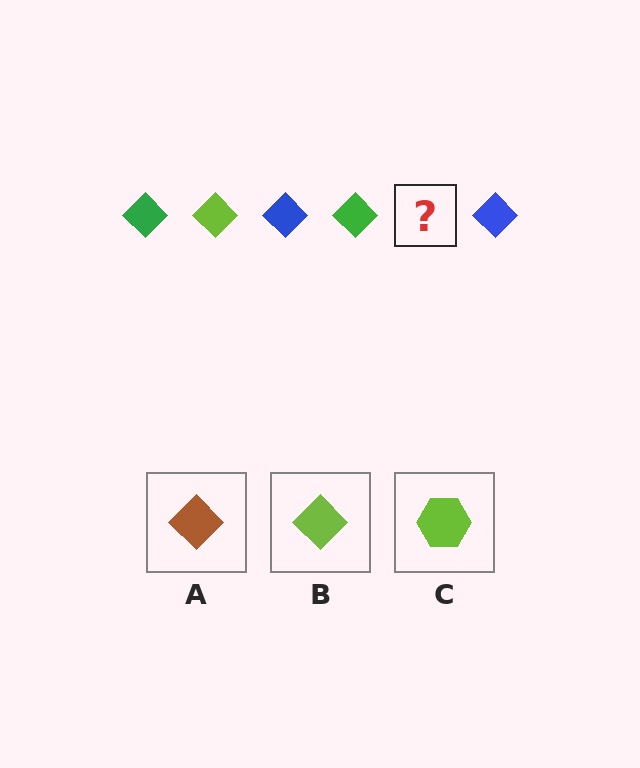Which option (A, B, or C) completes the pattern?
B.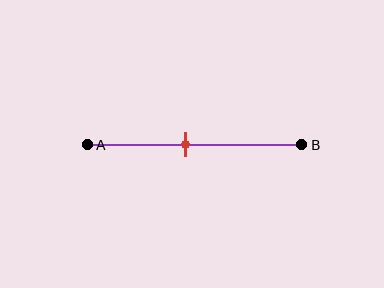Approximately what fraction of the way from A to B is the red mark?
The red mark is approximately 45% of the way from A to B.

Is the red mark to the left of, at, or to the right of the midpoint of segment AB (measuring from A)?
The red mark is to the left of the midpoint of segment AB.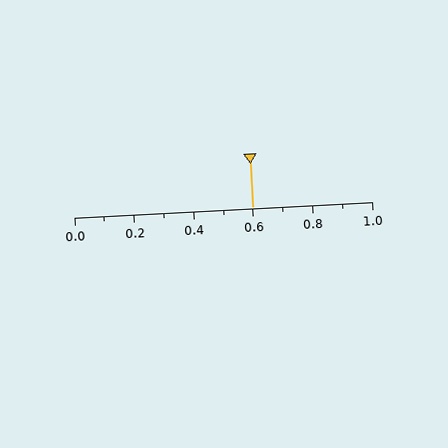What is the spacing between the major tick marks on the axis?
The major ticks are spaced 0.2 apart.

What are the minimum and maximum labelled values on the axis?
The axis runs from 0.0 to 1.0.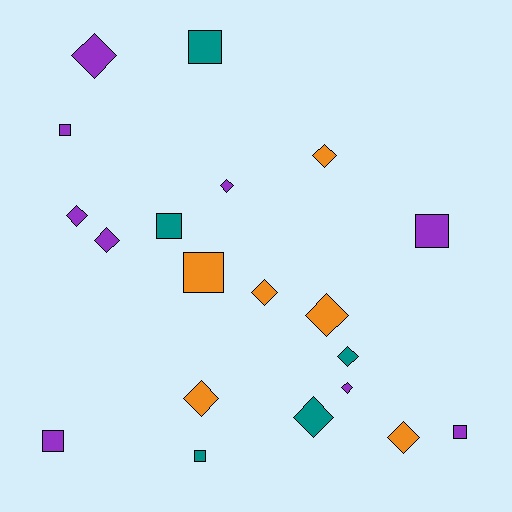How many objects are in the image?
There are 20 objects.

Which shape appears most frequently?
Diamond, with 12 objects.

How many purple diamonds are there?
There are 5 purple diamonds.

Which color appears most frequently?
Purple, with 9 objects.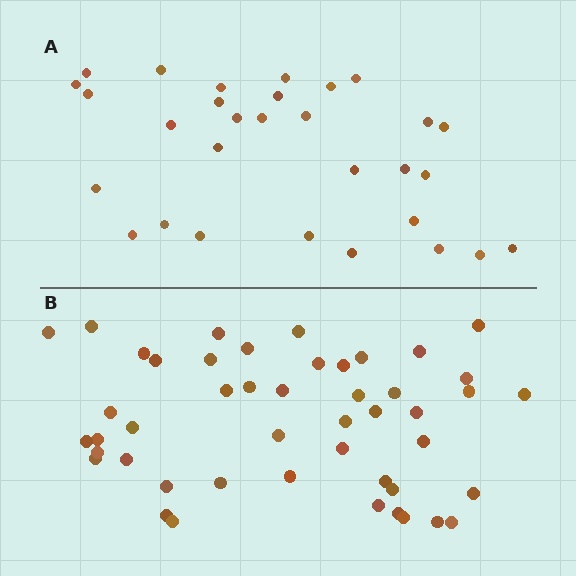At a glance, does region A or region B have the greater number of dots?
Region B (the bottom region) has more dots.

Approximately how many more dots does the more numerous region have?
Region B has approximately 15 more dots than region A.